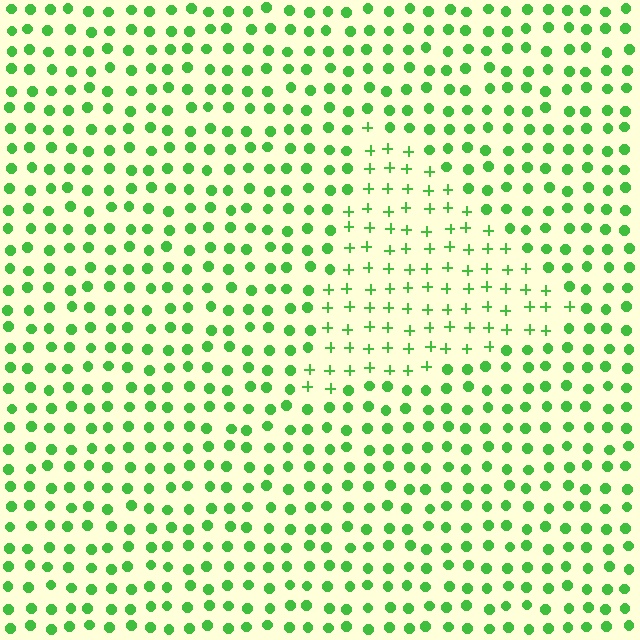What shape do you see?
I see a triangle.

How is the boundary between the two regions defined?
The boundary is defined by a change in element shape: plus signs inside vs. circles outside. All elements share the same color and spacing.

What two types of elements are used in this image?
The image uses plus signs inside the triangle region and circles outside it.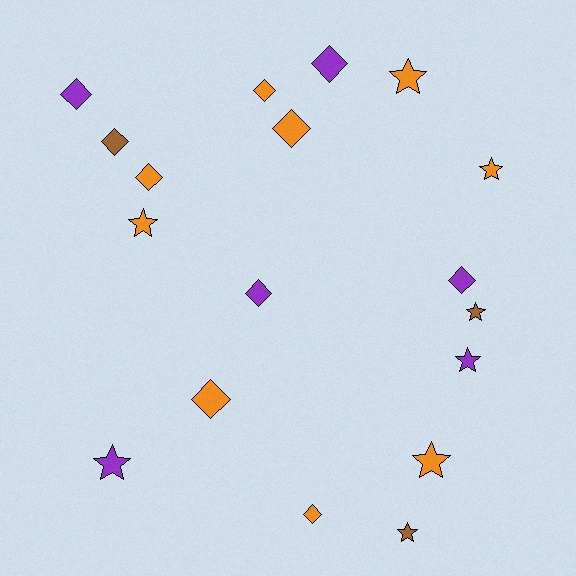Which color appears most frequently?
Orange, with 9 objects.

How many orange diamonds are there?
There are 5 orange diamonds.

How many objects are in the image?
There are 18 objects.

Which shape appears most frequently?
Diamond, with 10 objects.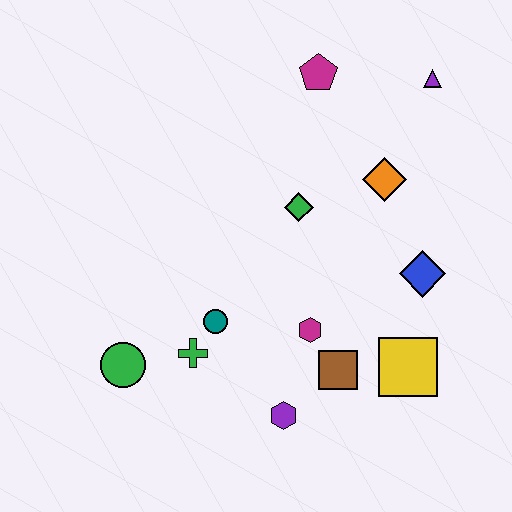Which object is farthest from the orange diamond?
The green circle is farthest from the orange diamond.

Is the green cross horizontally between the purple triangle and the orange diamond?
No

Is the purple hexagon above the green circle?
No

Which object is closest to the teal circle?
The green cross is closest to the teal circle.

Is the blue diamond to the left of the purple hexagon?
No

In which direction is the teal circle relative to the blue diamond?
The teal circle is to the left of the blue diamond.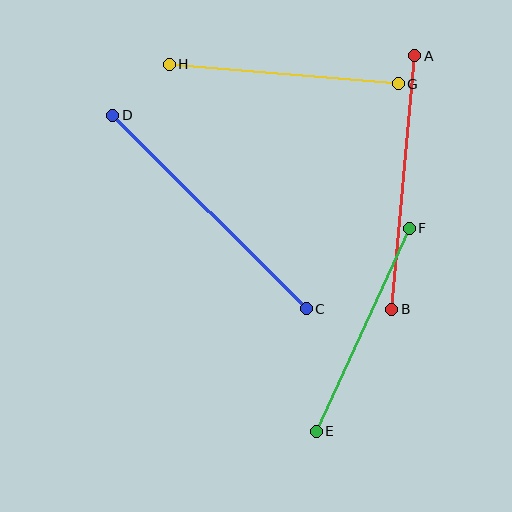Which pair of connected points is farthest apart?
Points C and D are farthest apart.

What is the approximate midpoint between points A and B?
The midpoint is at approximately (403, 182) pixels.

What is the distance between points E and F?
The distance is approximately 223 pixels.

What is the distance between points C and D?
The distance is approximately 273 pixels.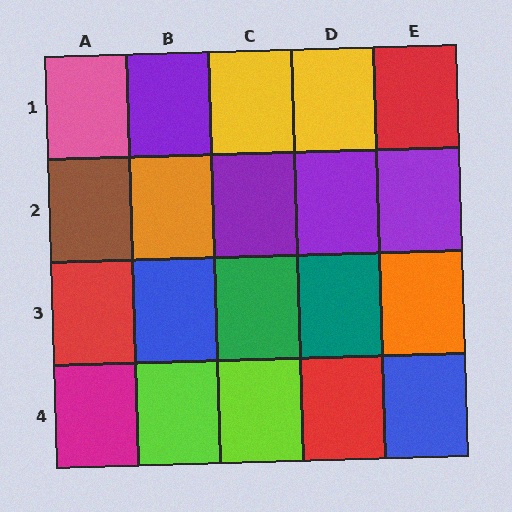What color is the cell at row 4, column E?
Blue.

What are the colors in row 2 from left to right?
Brown, orange, purple, purple, purple.